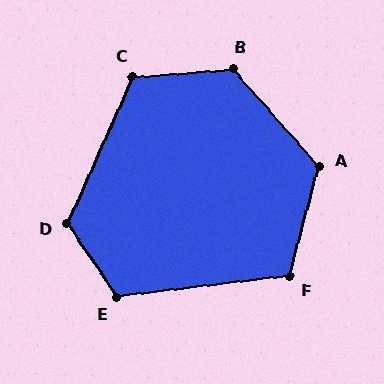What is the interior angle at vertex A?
Approximately 124 degrees (obtuse).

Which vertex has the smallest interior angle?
F, at approximately 111 degrees.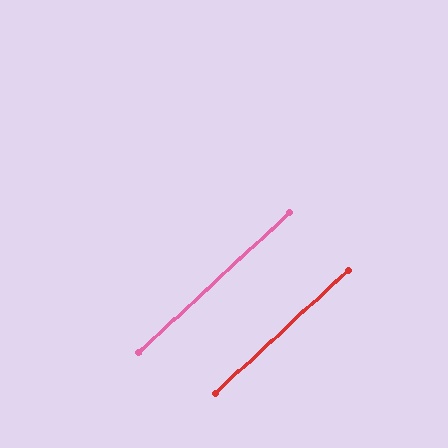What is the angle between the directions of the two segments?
Approximately 0 degrees.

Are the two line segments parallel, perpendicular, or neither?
Parallel — their directions differ by only 0.0°.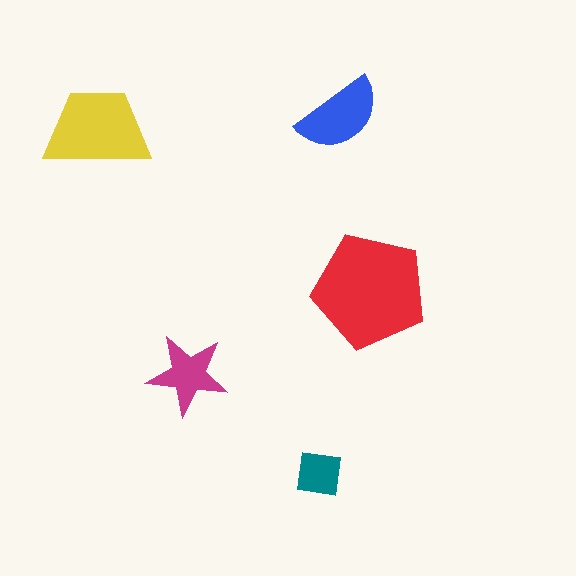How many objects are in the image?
There are 5 objects in the image.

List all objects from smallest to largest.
The teal square, the magenta star, the blue semicircle, the yellow trapezoid, the red pentagon.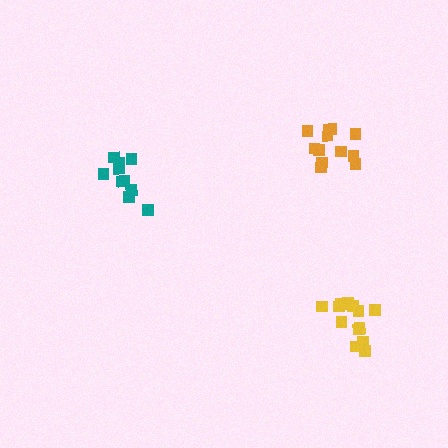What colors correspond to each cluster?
The clusters are colored: teal, orange, yellow.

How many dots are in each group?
Group 1: 12 dots, Group 2: 12 dots, Group 3: 13 dots (37 total).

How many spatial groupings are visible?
There are 3 spatial groupings.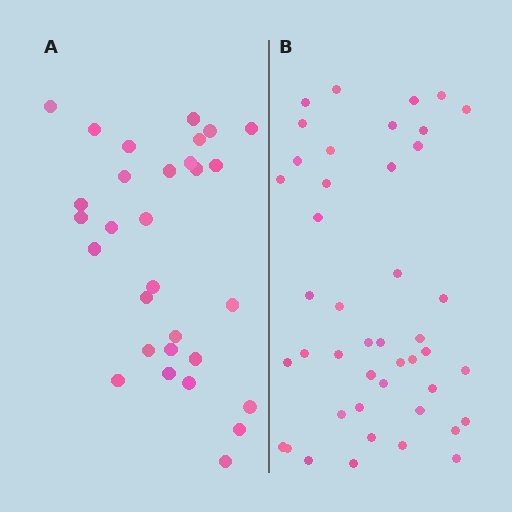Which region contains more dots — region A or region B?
Region B (the right region) has more dots.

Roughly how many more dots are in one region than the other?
Region B has approximately 15 more dots than region A.